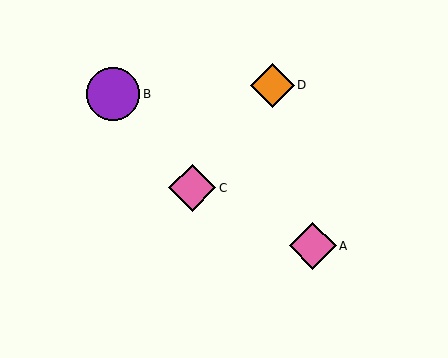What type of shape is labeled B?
Shape B is a purple circle.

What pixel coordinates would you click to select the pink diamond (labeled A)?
Click at (313, 246) to select the pink diamond A.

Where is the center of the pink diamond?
The center of the pink diamond is at (313, 246).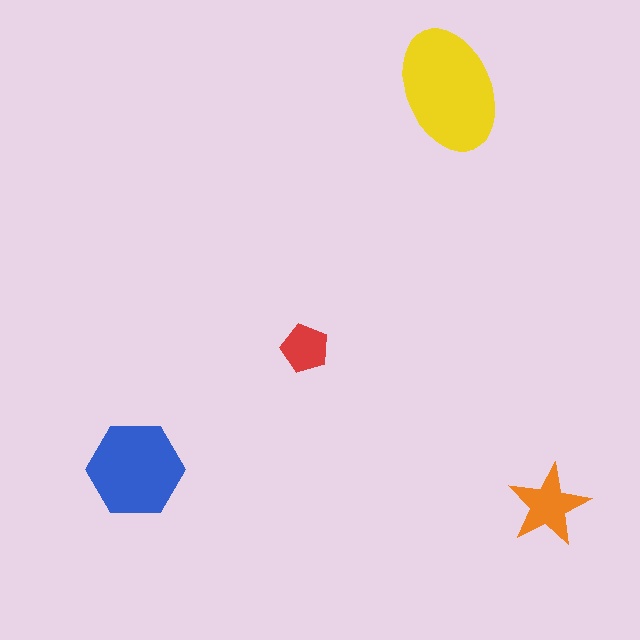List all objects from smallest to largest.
The red pentagon, the orange star, the blue hexagon, the yellow ellipse.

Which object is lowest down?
The orange star is bottommost.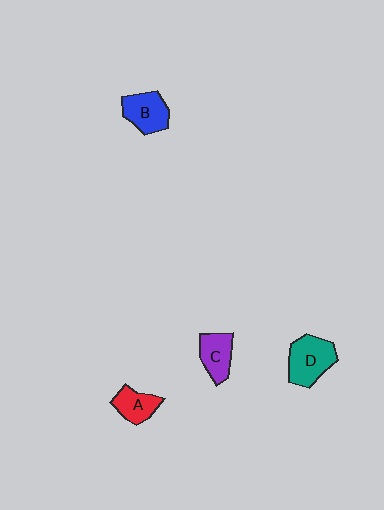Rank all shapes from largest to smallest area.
From largest to smallest: D (teal), B (blue), C (purple), A (red).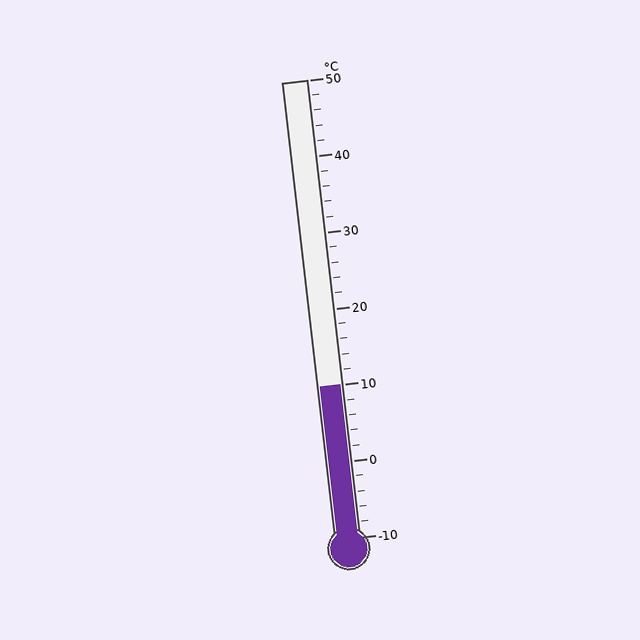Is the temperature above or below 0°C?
The temperature is above 0°C.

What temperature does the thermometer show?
The thermometer shows approximately 10°C.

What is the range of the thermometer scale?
The thermometer scale ranges from -10°C to 50°C.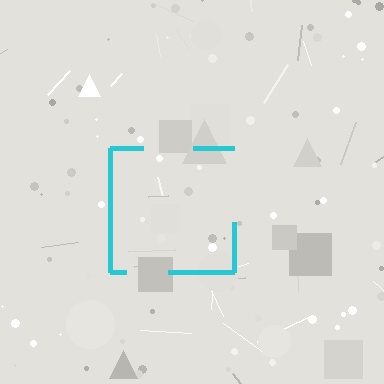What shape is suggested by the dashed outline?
The dashed outline suggests a square.